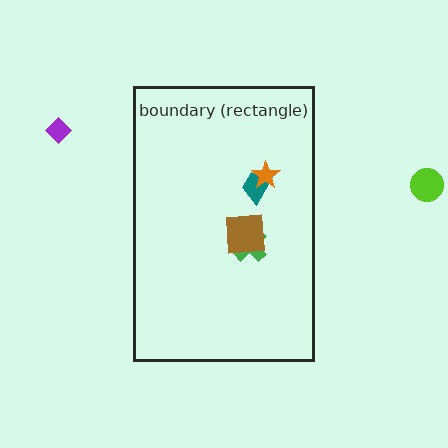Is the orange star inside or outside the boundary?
Inside.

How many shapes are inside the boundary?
4 inside, 2 outside.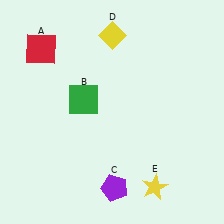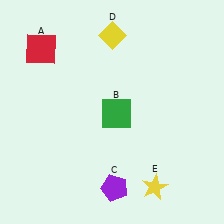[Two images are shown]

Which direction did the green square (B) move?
The green square (B) moved right.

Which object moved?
The green square (B) moved right.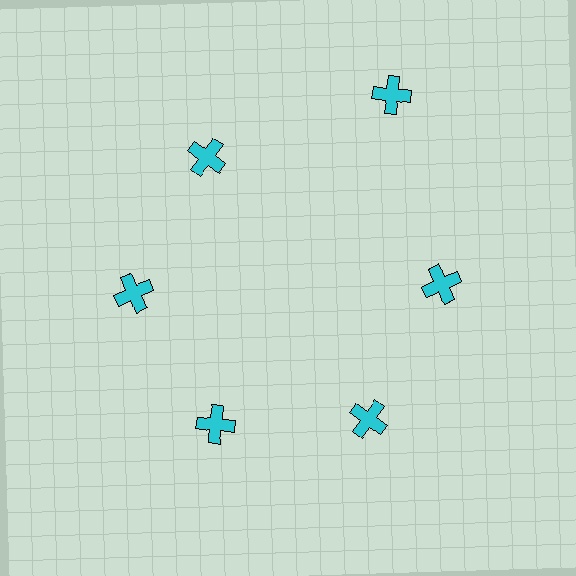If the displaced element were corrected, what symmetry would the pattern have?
It would have 6-fold rotational symmetry — the pattern would map onto itself every 60 degrees.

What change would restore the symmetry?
The symmetry would be restored by moving it inward, back onto the ring so that all 6 crosses sit at equal angles and equal distance from the center.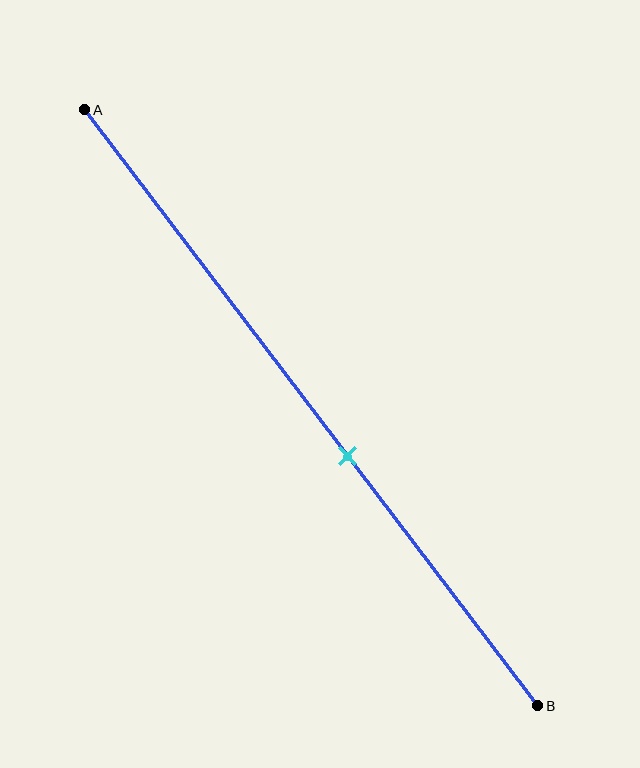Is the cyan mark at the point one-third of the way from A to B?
No, the mark is at about 60% from A, not at the 33% one-third point.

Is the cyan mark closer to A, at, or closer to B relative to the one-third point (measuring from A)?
The cyan mark is closer to point B than the one-third point of segment AB.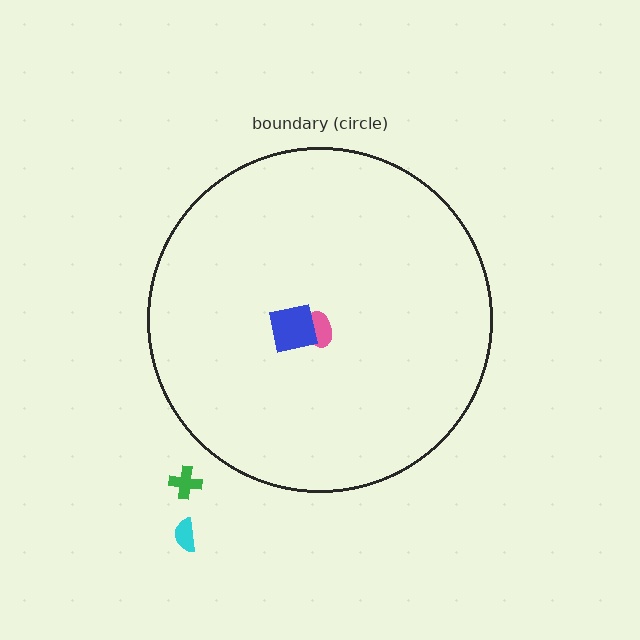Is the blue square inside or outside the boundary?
Inside.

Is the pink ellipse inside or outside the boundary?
Inside.